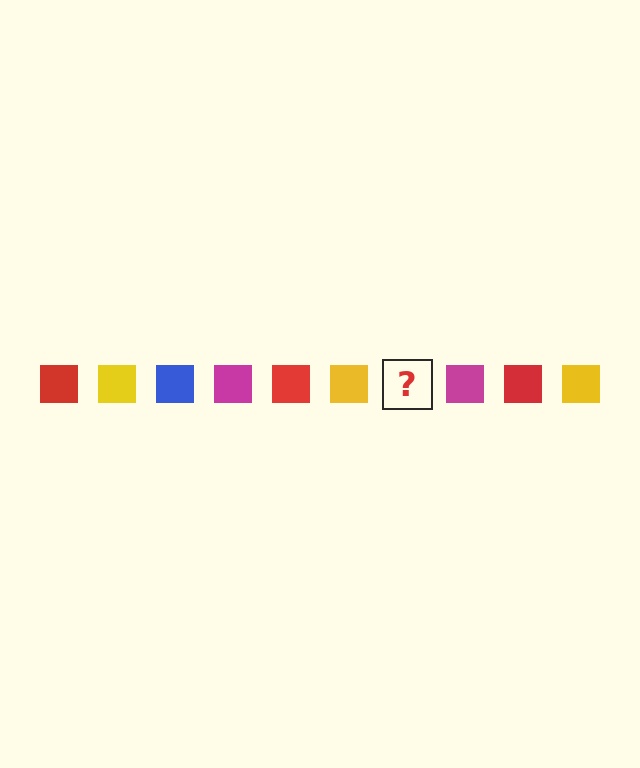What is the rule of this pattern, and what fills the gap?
The rule is that the pattern cycles through red, yellow, blue, magenta squares. The gap should be filled with a blue square.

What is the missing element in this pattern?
The missing element is a blue square.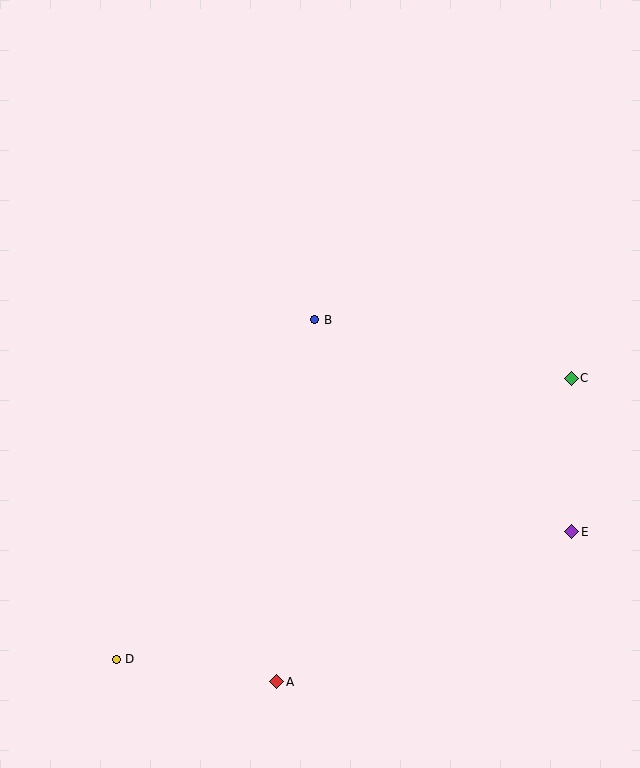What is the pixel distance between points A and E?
The distance between A and E is 331 pixels.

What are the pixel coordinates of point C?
Point C is at (571, 378).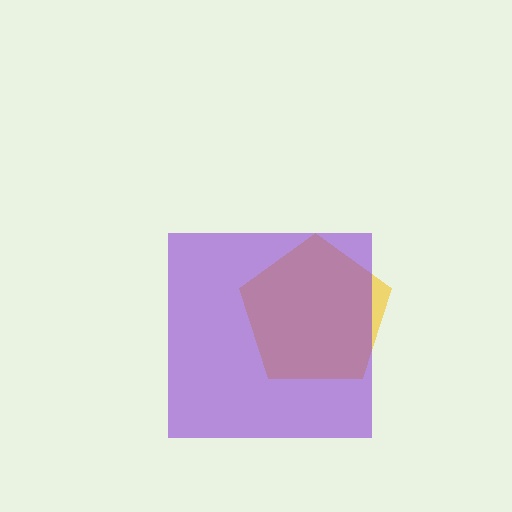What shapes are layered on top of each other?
The layered shapes are: a yellow pentagon, a purple square.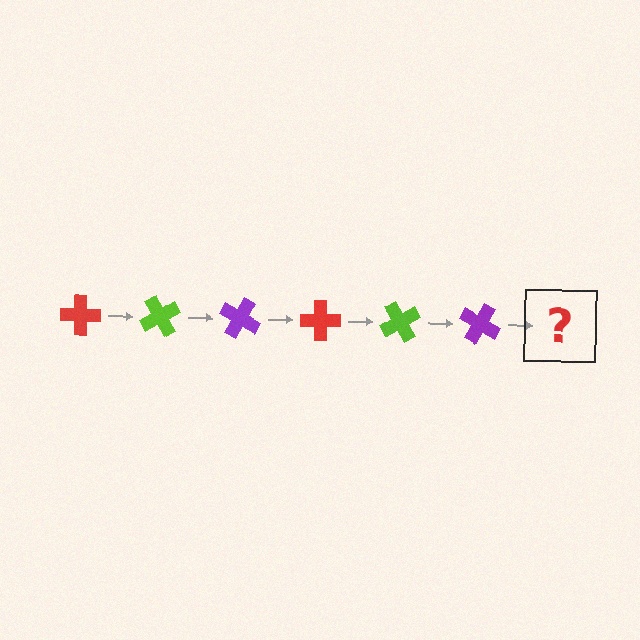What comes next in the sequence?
The next element should be a red cross, rotated 360 degrees from the start.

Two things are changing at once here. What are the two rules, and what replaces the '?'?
The two rules are that it rotates 60 degrees each step and the color cycles through red, lime, and purple. The '?' should be a red cross, rotated 360 degrees from the start.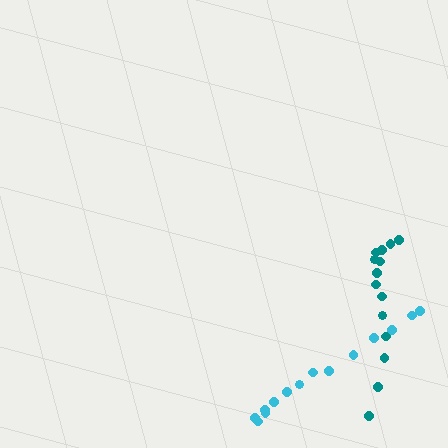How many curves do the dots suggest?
There are 2 distinct paths.